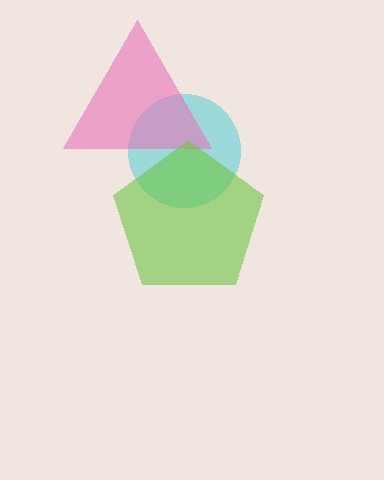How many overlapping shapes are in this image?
There are 3 overlapping shapes in the image.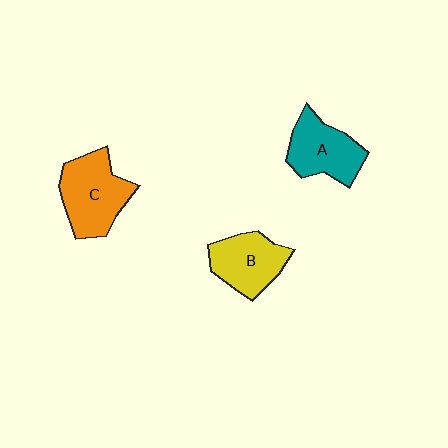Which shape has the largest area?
Shape C (orange).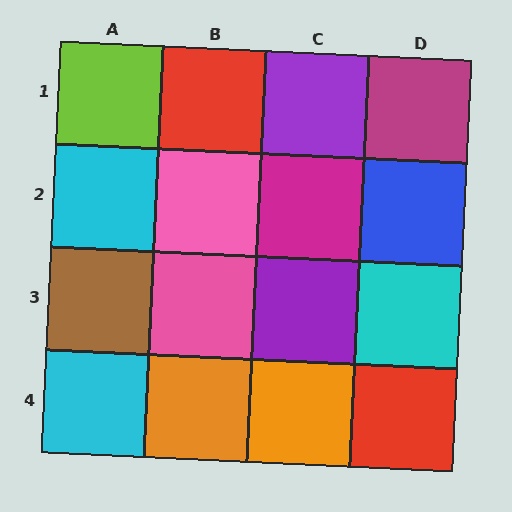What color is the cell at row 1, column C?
Purple.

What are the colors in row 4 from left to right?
Cyan, orange, orange, red.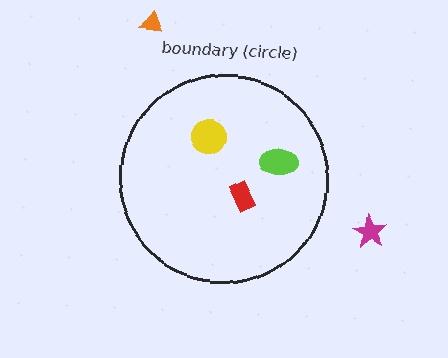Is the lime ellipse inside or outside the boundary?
Inside.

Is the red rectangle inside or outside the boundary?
Inside.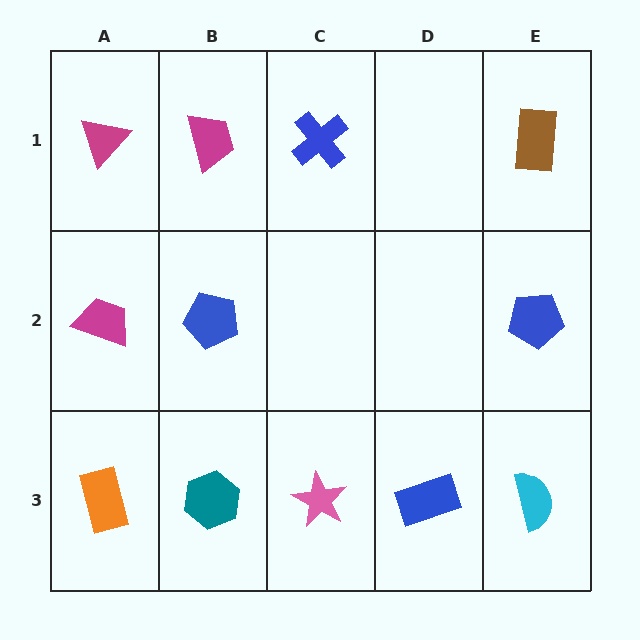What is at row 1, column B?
A magenta trapezoid.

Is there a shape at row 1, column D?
No, that cell is empty.